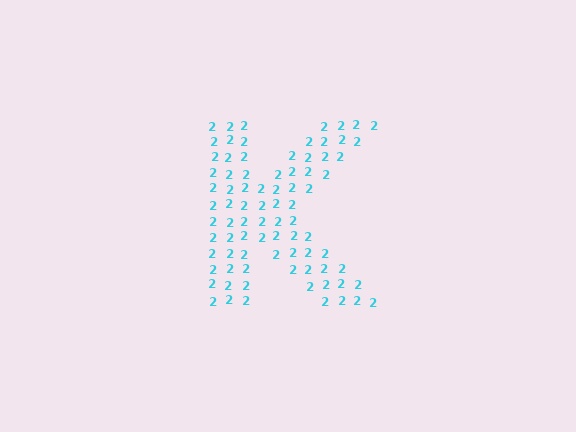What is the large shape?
The large shape is the letter K.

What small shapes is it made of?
It is made of small digit 2's.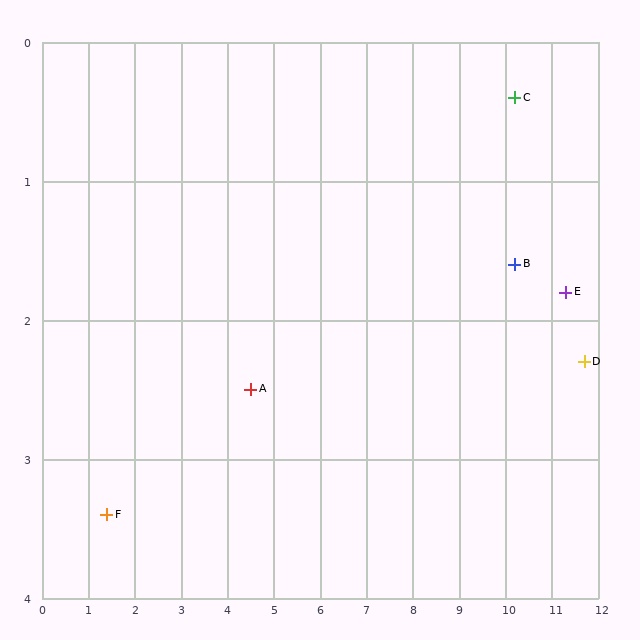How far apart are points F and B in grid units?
Points F and B are about 9.0 grid units apart.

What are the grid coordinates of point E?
Point E is at approximately (11.3, 1.8).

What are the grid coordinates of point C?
Point C is at approximately (10.2, 0.4).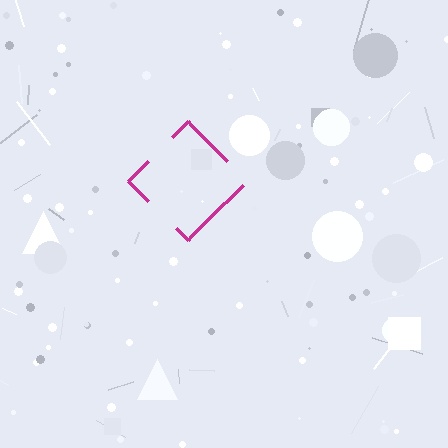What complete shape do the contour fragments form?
The contour fragments form a diamond.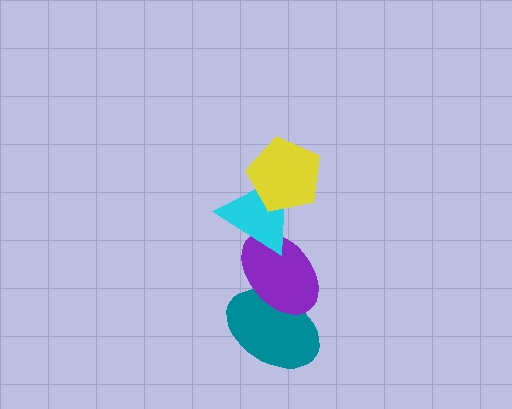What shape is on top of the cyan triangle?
The yellow pentagon is on top of the cyan triangle.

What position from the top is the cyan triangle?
The cyan triangle is 2nd from the top.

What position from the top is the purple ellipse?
The purple ellipse is 3rd from the top.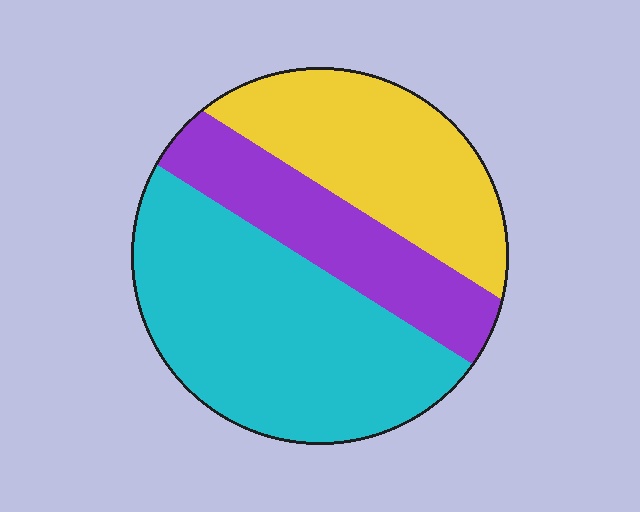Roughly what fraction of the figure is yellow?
Yellow takes up about one third (1/3) of the figure.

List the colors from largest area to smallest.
From largest to smallest: cyan, yellow, purple.